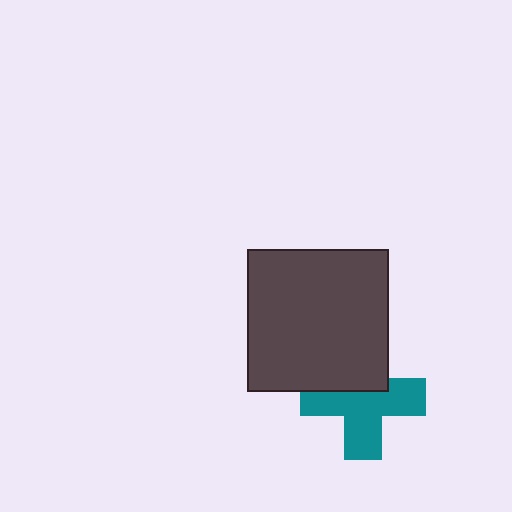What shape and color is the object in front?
The object in front is a dark gray square.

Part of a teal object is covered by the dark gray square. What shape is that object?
It is a cross.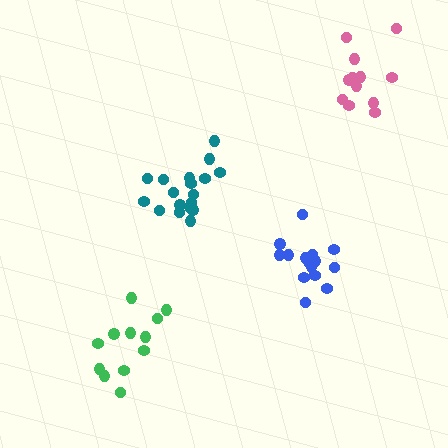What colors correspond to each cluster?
The clusters are colored: teal, green, pink, blue.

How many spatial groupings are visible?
There are 4 spatial groupings.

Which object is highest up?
The pink cluster is topmost.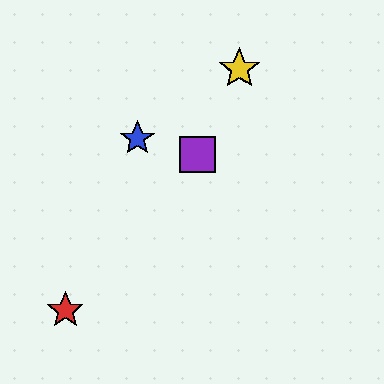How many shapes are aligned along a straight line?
3 shapes (the green star, the yellow star, the purple square) are aligned along a straight line.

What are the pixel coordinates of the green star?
The green star is at (238, 72).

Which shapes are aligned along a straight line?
The green star, the yellow star, the purple square are aligned along a straight line.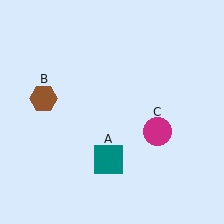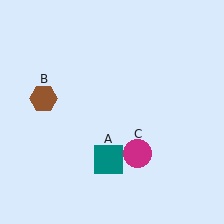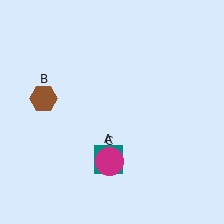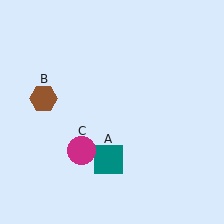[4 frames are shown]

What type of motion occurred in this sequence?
The magenta circle (object C) rotated clockwise around the center of the scene.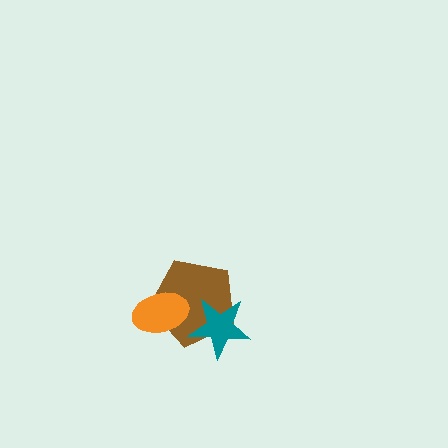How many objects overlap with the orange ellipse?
1 object overlaps with the orange ellipse.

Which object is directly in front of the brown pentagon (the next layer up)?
The orange ellipse is directly in front of the brown pentagon.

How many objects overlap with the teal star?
1 object overlaps with the teal star.